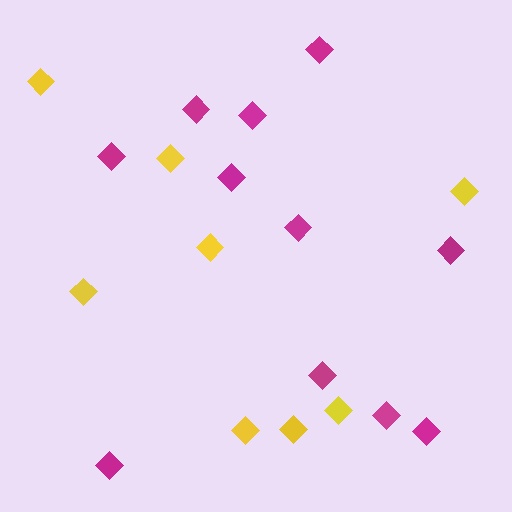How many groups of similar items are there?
There are 2 groups: one group of yellow diamonds (8) and one group of magenta diamonds (11).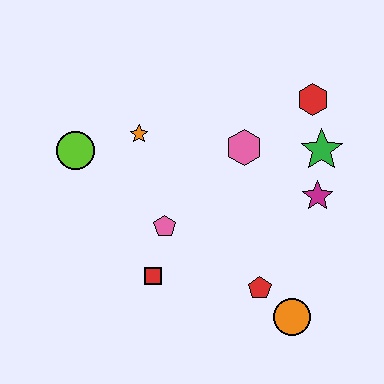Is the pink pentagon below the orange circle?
No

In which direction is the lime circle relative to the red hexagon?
The lime circle is to the left of the red hexagon.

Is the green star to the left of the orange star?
No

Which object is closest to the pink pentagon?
The red square is closest to the pink pentagon.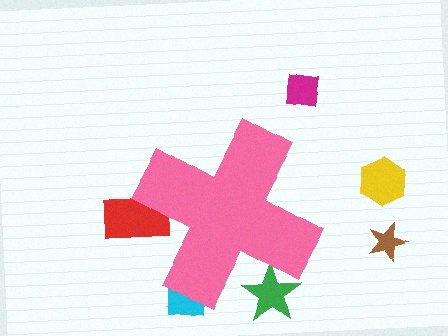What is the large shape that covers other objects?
A pink cross.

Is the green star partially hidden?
Yes, the green star is partially hidden behind the pink cross.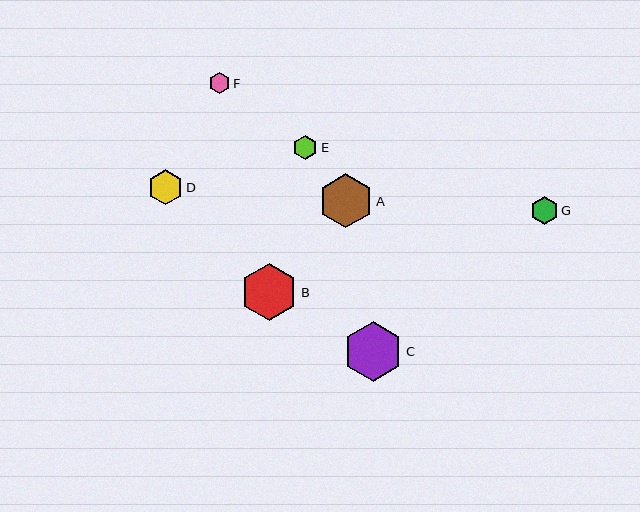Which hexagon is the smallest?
Hexagon F is the smallest with a size of approximately 21 pixels.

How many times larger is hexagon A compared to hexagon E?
Hexagon A is approximately 2.2 times the size of hexagon E.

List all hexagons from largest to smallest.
From largest to smallest: C, B, A, D, G, E, F.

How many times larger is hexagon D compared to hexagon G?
Hexagon D is approximately 1.3 times the size of hexagon G.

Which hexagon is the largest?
Hexagon C is the largest with a size of approximately 60 pixels.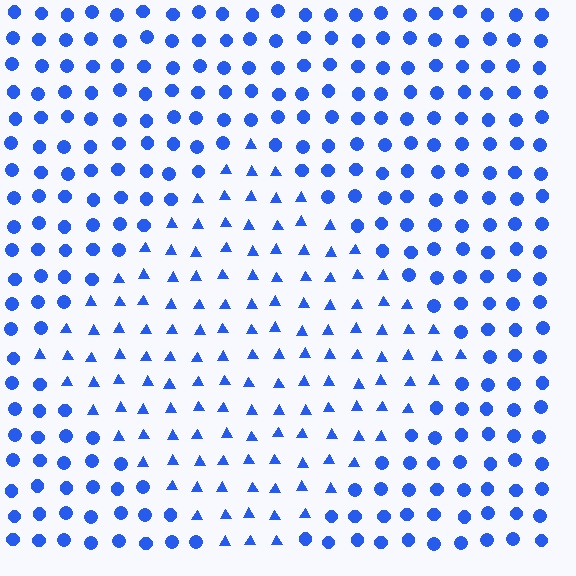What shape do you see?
I see a diamond.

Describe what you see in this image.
The image is filled with small blue elements arranged in a uniform grid. A diamond-shaped region contains triangles, while the surrounding area contains circles. The boundary is defined purely by the change in element shape.